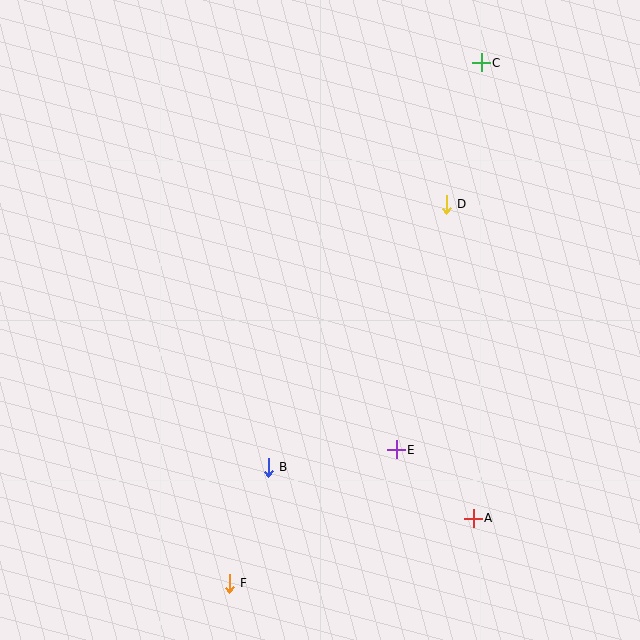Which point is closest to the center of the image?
Point E at (396, 450) is closest to the center.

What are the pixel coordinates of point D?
Point D is at (446, 204).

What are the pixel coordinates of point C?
Point C is at (481, 63).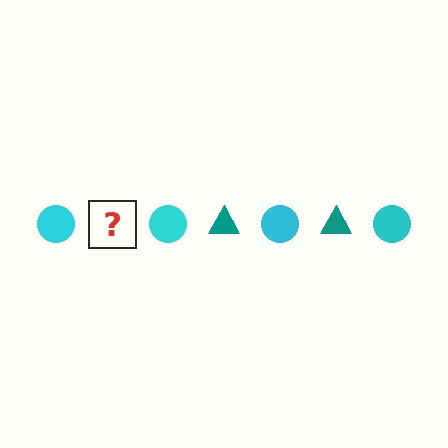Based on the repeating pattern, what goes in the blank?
The blank should be a teal triangle.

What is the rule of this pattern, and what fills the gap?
The rule is that the pattern alternates between cyan circle and teal triangle. The gap should be filled with a teal triangle.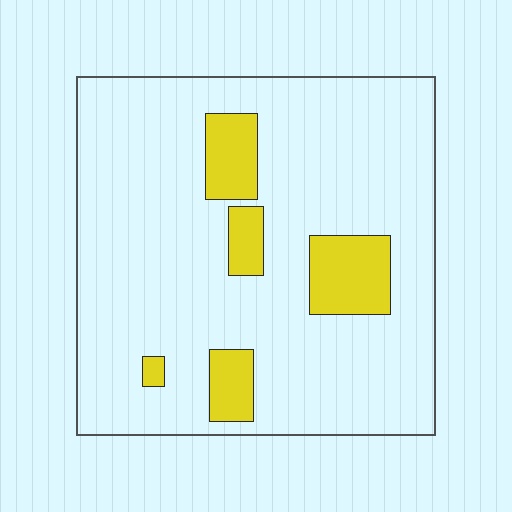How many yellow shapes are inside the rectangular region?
5.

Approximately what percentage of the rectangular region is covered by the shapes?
Approximately 15%.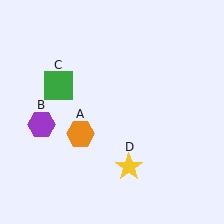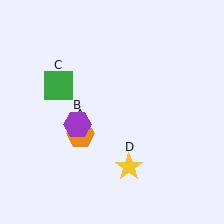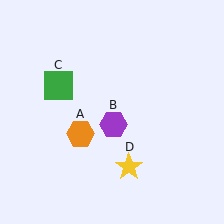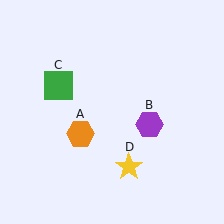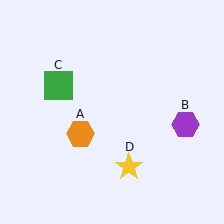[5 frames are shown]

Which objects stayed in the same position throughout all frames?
Orange hexagon (object A) and green square (object C) and yellow star (object D) remained stationary.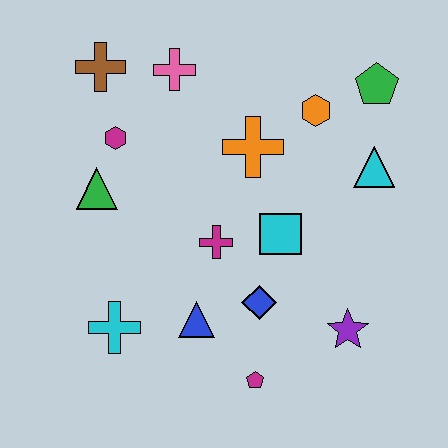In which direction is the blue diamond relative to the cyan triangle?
The blue diamond is below the cyan triangle.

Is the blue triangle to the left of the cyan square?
Yes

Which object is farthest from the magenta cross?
The green pentagon is farthest from the magenta cross.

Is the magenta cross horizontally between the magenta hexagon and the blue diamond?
Yes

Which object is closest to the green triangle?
The magenta hexagon is closest to the green triangle.